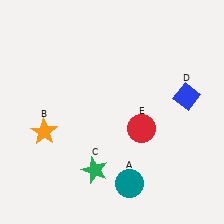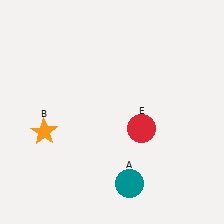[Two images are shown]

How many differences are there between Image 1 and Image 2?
There are 2 differences between the two images.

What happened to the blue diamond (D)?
The blue diamond (D) was removed in Image 2. It was in the top-right area of Image 1.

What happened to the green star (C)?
The green star (C) was removed in Image 2. It was in the bottom-left area of Image 1.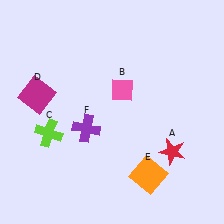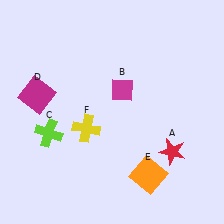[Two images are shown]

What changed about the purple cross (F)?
In Image 1, F is purple. In Image 2, it changed to yellow.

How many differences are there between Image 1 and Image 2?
There are 2 differences between the two images.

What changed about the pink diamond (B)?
In Image 1, B is pink. In Image 2, it changed to magenta.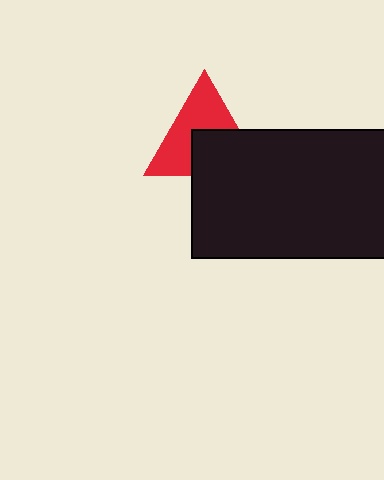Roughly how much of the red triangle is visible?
About half of it is visible (roughly 57%).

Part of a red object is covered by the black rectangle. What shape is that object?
It is a triangle.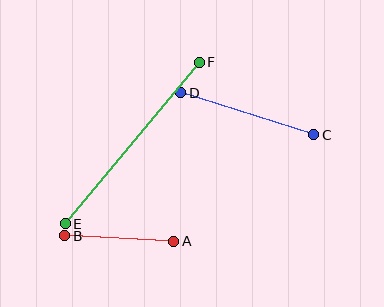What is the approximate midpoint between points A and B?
The midpoint is at approximately (119, 239) pixels.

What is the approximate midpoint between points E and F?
The midpoint is at approximately (132, 143) pixels.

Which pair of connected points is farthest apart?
Points E and F are farthest apart.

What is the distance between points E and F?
The distance is approximately 210 pixels.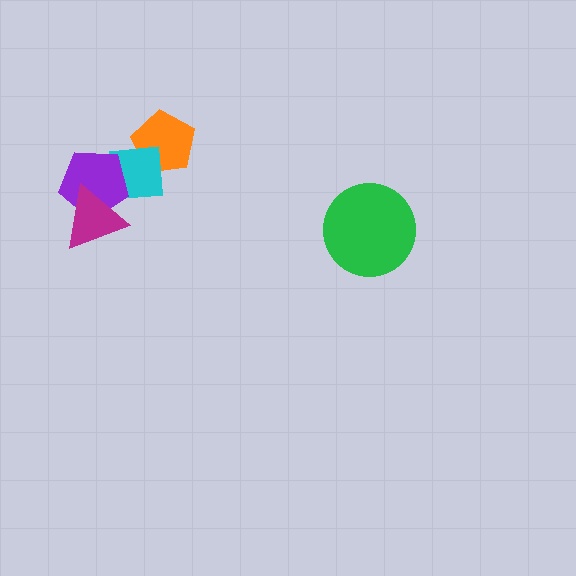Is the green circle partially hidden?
No, no other shape covers it.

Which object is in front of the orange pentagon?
The cyan square is in front of the orange pentagon.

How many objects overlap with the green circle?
0 objects overlap with the green circle.